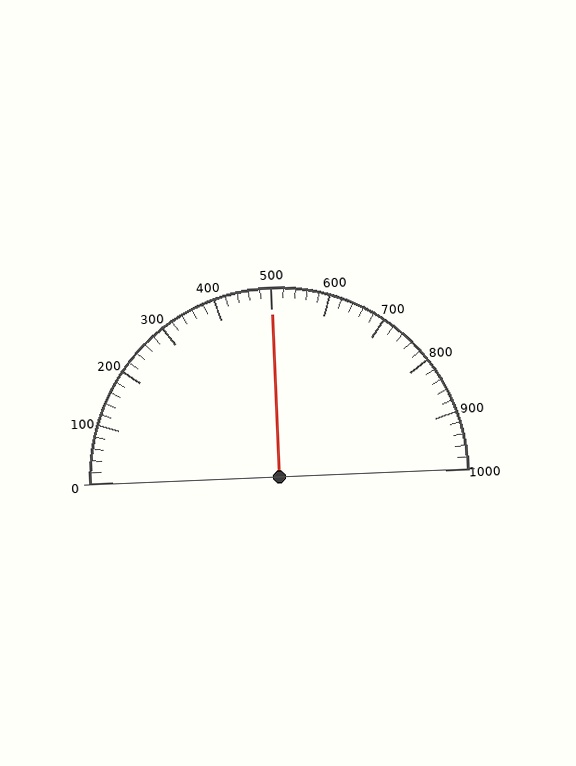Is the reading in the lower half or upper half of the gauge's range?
The reading is in the upper half of the range (0 to 1000).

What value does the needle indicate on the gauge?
The needle indicates approximately 500.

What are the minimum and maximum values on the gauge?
The gauge ranges from 0 to 1000.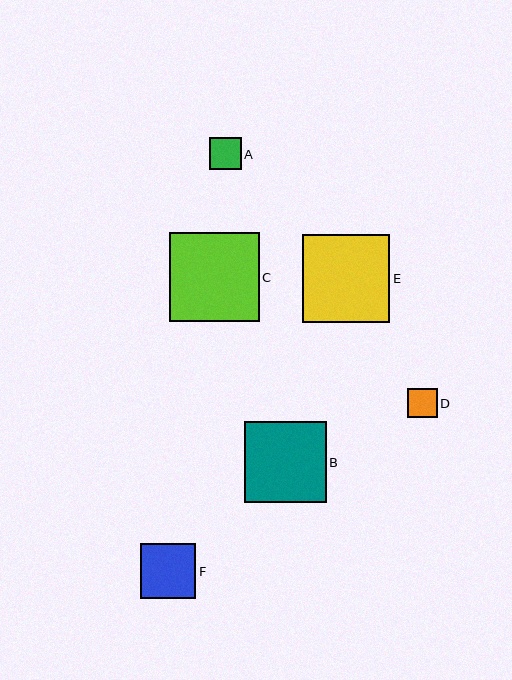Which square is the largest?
Square C is the largest with a size of approximately 90 pixels.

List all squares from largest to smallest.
From largest to smallest: C, E, B, F, A, D.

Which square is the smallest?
Square D is the smallest with a size of approximately 29 pixels.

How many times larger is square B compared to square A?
Square B is approximately 2.5 times the size of square A.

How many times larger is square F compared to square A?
Square F is approximately 1.7 times the size of square A.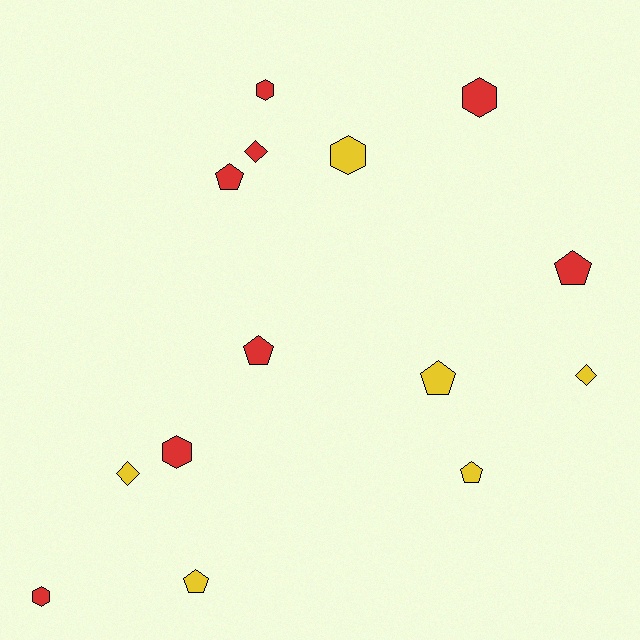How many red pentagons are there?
There are 3 red pentagons.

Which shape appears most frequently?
Pentagon, with 6 objects.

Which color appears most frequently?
Red, with 8 objects.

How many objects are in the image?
There are 14 objects.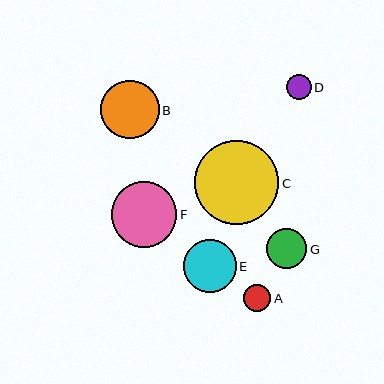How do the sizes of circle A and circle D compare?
Circle A and circle D are approximately the same size.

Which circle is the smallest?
Circle D is the smallest with a size of approximately 25 pixels.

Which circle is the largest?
Circle C is the largest with a size of approximately 84 pixels.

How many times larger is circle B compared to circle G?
Circle B is approximately 1.5 times the size of circle G.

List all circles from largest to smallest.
From largest to smallest: C, F, B, E, G, A, D.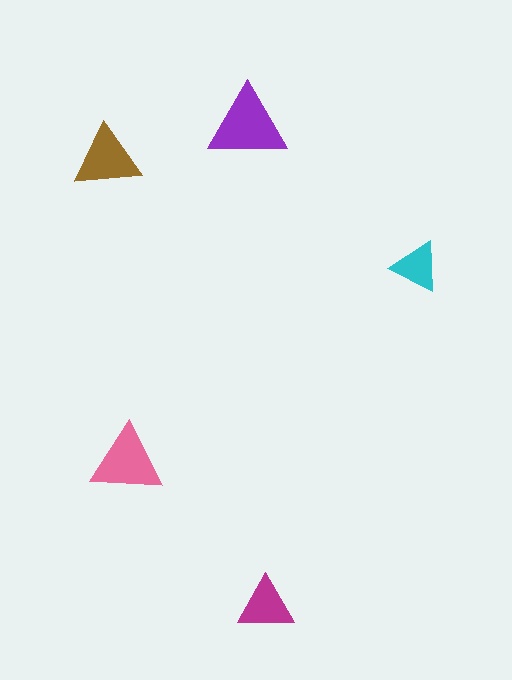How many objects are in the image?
There are 5 objects in the image.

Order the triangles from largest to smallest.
the purple one, the pink one, the brown one, the magenta one, the cyan one.